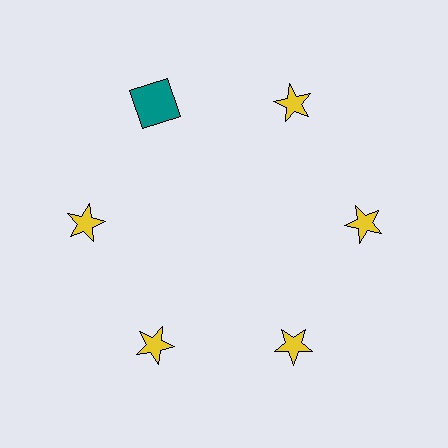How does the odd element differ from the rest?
It differs in both color (teal instead of yellow) and shape (square instead of star).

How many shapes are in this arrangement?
There are 6 shapes arranged in a ring pattern.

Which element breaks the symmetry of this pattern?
The teal square at roughly the 11 o'clock position breaks the symmetry. All other shapes are yellow stars.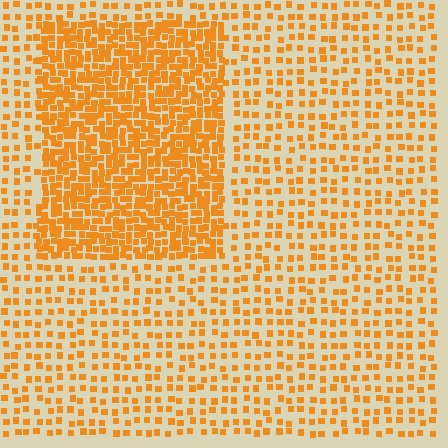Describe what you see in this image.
The image contains small orange elements arranged at two different densities. A rectangle-shaped region is visible where the elements are more densely packed than the surrounding area.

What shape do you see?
I see a rectangle.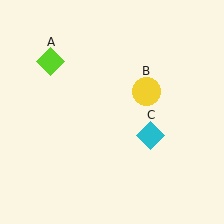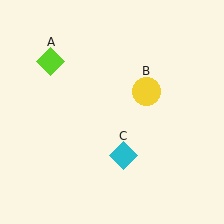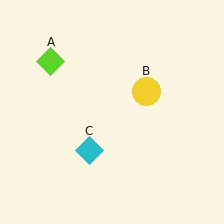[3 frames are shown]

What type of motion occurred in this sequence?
The cyan diamond (object C) rotated clockwise around the center of the scene.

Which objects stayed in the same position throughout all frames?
Lime diamond (object A) and yellow circle (object B) remained stationary.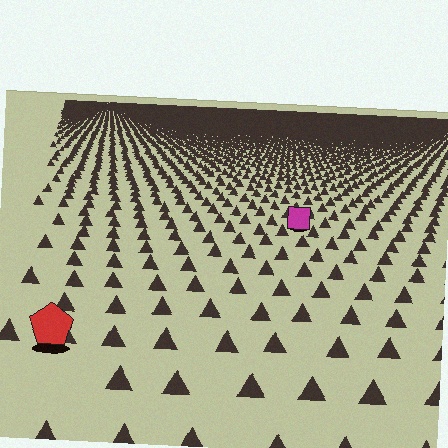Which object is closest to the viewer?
The red pentagon is closest. The texture marks near it are larger and more spread out.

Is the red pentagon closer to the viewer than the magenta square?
Yes. The red pentagon is closer — you can tell from the texture gradient: the ground texture is coarser near it.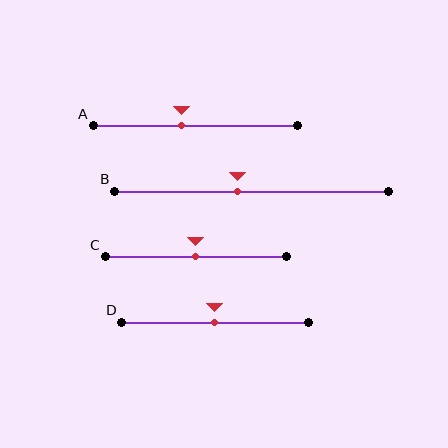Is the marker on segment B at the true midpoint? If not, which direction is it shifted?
No, the marker on segment B is shifted to the left by about 5% of the segment length.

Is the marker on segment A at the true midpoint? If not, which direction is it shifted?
No, the marker on segment A is shifted to the left by about 7% of the segment length.